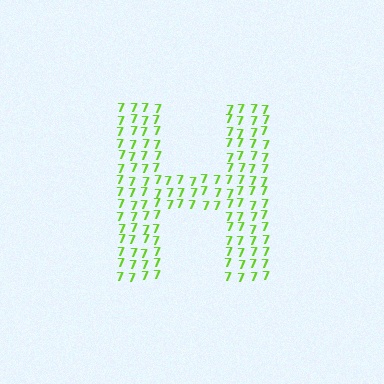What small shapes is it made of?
It is made of small digit 7's.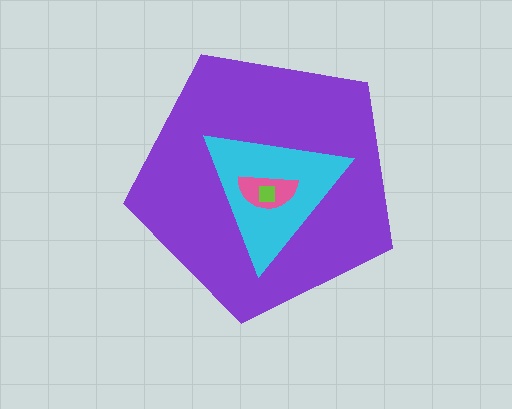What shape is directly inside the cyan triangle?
The pink semicircle.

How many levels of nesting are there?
4.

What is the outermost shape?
The purple pentagon.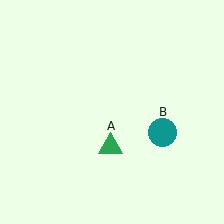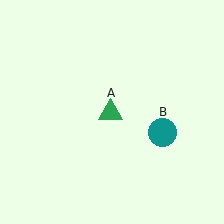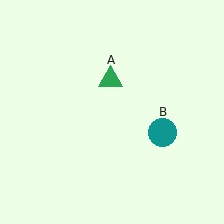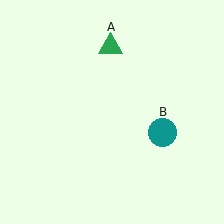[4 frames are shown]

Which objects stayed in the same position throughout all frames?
Teal circle (object B) remained stationary.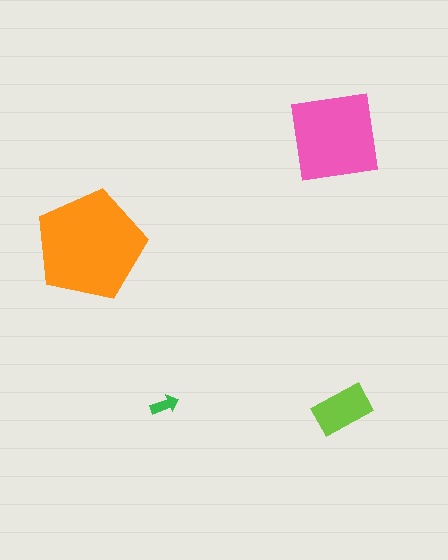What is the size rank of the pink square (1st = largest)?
2nd.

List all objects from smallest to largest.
The green arrow, the lime rectangle, the pink square, the orange pentagon.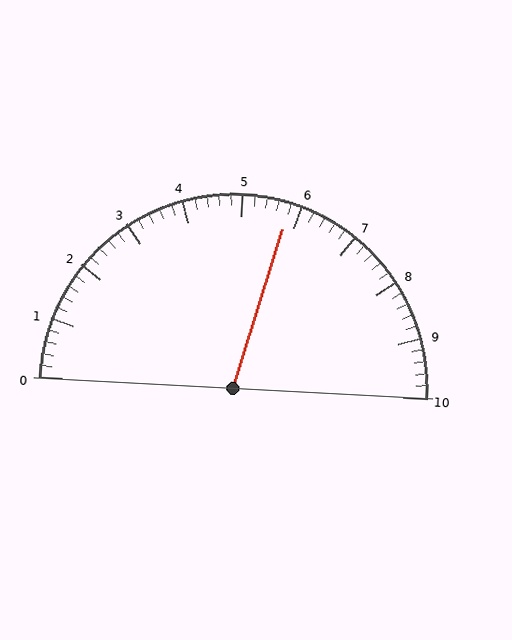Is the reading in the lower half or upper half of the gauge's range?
The reading is in the upper half of the range (0 to 10).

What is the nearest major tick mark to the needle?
The nearest major tick mark is 6.